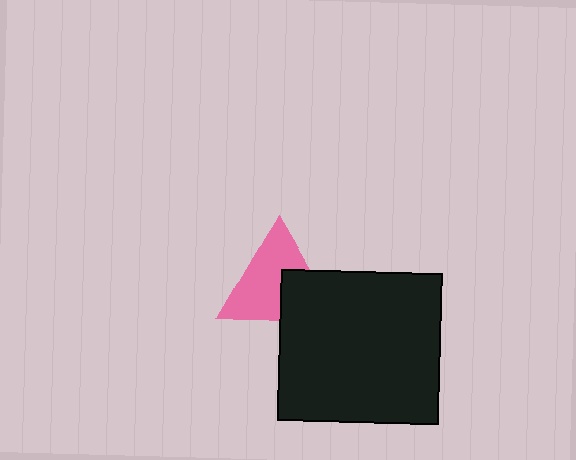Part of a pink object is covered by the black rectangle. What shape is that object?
It is a triangle.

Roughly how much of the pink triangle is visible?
About half of it is visible (roughly 65%).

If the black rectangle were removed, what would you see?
You would see the complete pink triangle.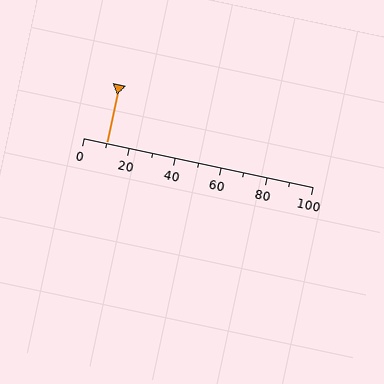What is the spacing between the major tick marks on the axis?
The major ticks are spaced 20 apart.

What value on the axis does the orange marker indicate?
The marker indicates approximately 10.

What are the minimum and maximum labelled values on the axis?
The axis runs from 0 to 100.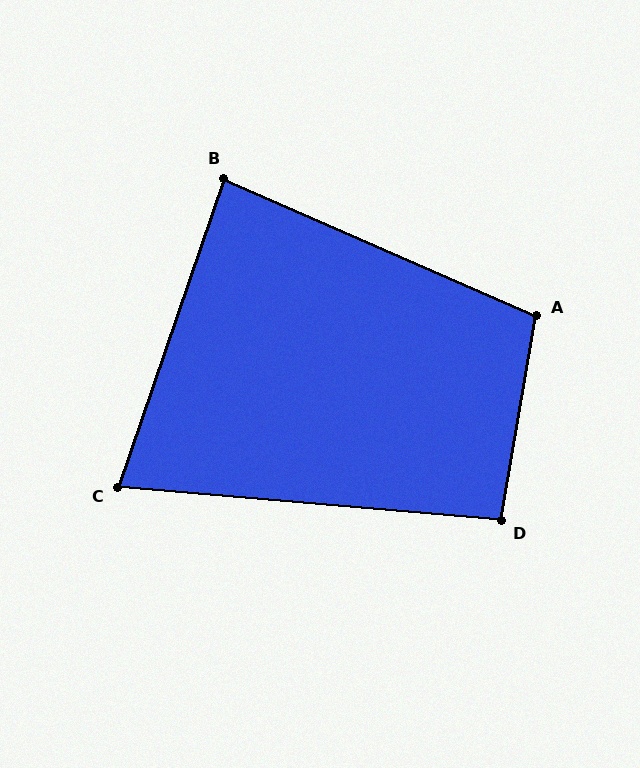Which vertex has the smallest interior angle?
C, at approximately 76 degrees.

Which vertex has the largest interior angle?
A, at approximately 104 degrees.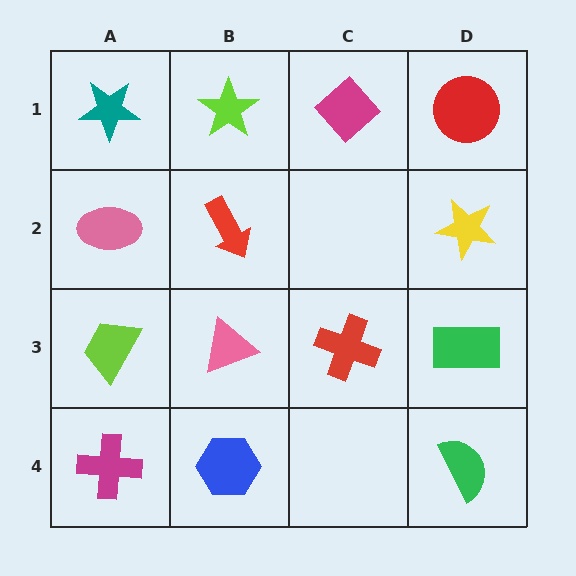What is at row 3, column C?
A red cross.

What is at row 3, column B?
A pink triangle.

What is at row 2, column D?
A yellow star.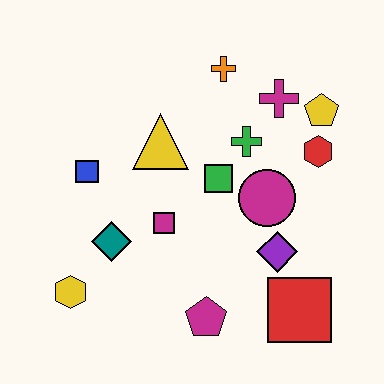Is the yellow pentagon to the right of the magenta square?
Yes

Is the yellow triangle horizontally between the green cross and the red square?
No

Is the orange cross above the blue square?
Yes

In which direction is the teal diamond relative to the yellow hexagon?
The teal diamond is above the yellow hexagon.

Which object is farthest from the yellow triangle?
The red square is farthest from the yellow triangle.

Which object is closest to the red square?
The purple diamond is closest to the red square.